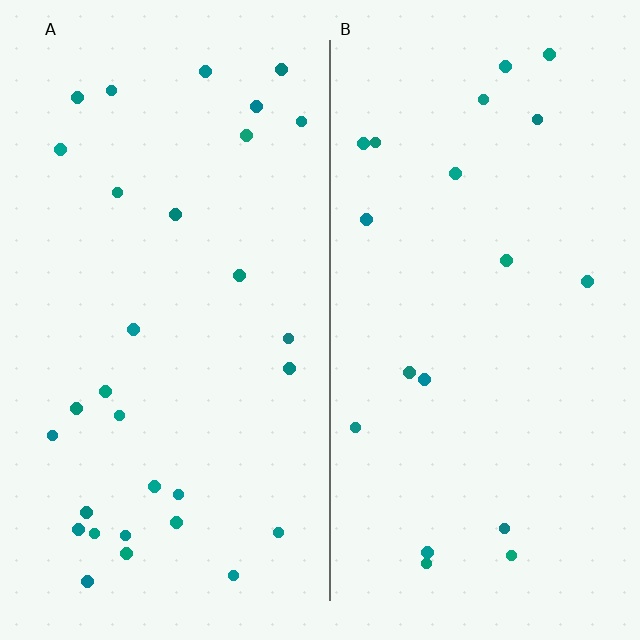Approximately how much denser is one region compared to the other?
Approximately 1.6× — region A over region B.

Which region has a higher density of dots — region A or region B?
A (the left).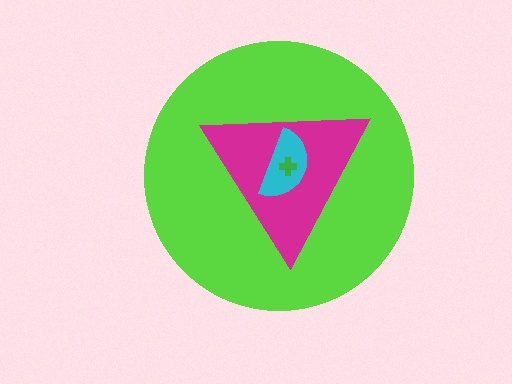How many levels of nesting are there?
4.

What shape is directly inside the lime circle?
The magenta triangle.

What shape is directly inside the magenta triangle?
The cyan semicircle.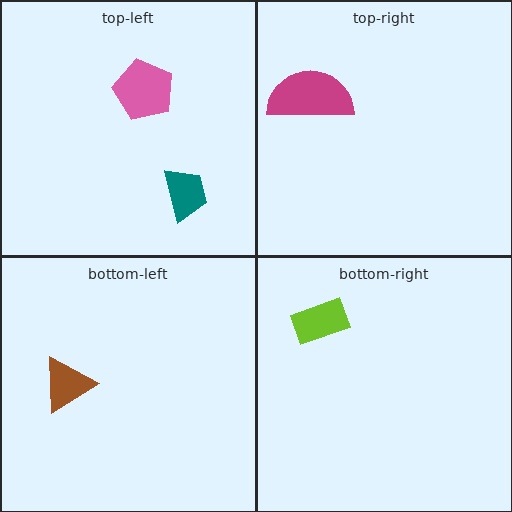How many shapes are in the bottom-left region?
1.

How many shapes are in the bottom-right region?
1.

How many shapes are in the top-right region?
1.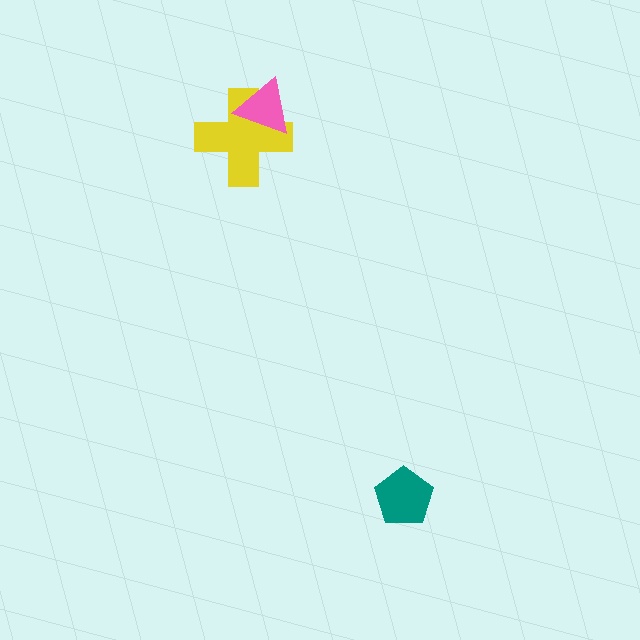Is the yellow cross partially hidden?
Yes, it is partially covered by another shape.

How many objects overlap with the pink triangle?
1 object overlaps with the pink triangle.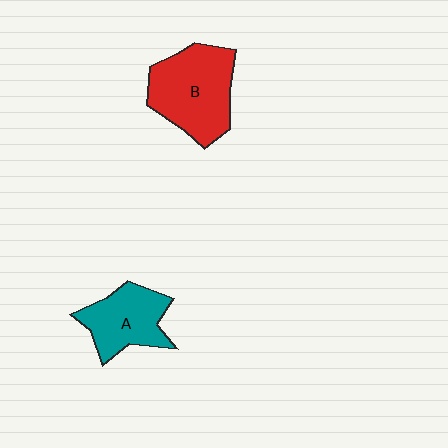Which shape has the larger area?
Shape B (red).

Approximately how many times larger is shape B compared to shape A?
Approximately 1.4 times.